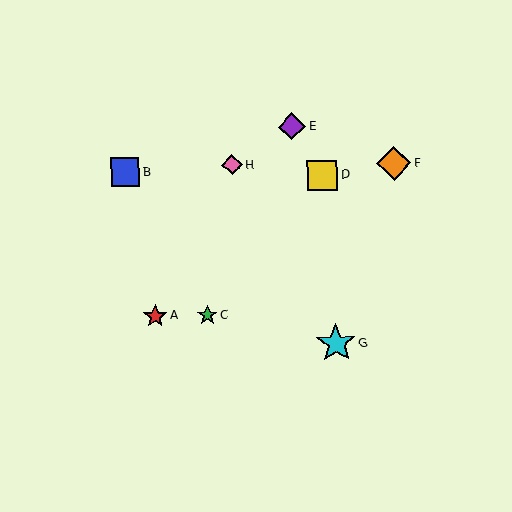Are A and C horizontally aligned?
Yes, both are at y≈316.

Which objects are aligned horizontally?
Objects A, C are aligned horizontally.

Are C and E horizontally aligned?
No, C is at y≈315 and E is at y≈127.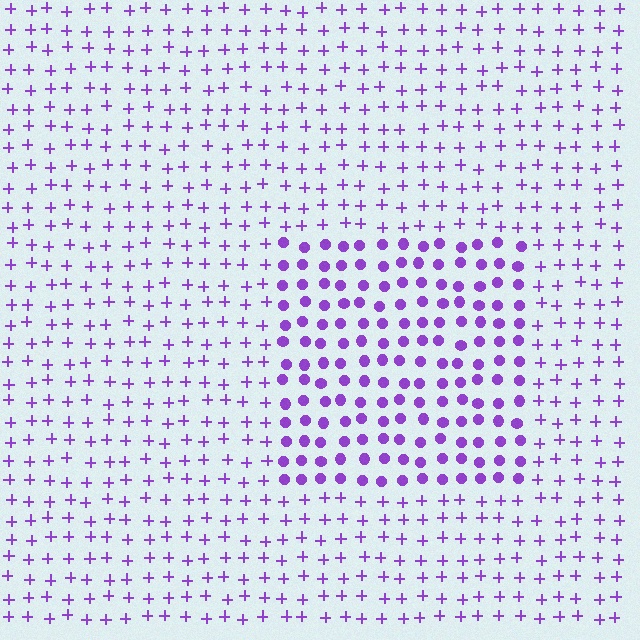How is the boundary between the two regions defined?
The boundary is defined by a change in element shape: circles inside vs. plus signs outside. All elements share the same color and spacing.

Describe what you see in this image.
The image is filled with small purple elements arranged in a uniform grid. A rectangle-shaped region contains circles, while the surrounding area contains plus signs. The boundary is defined purely by the change in element shape.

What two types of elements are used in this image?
The image uses circles inside the rectangle region and plus signs outside it.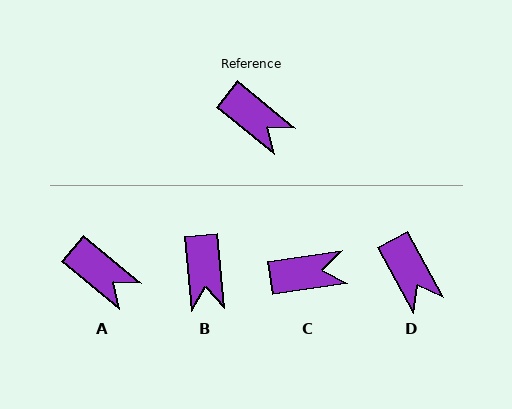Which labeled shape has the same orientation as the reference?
A.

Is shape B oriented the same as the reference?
No, it is off by about 45 degrees.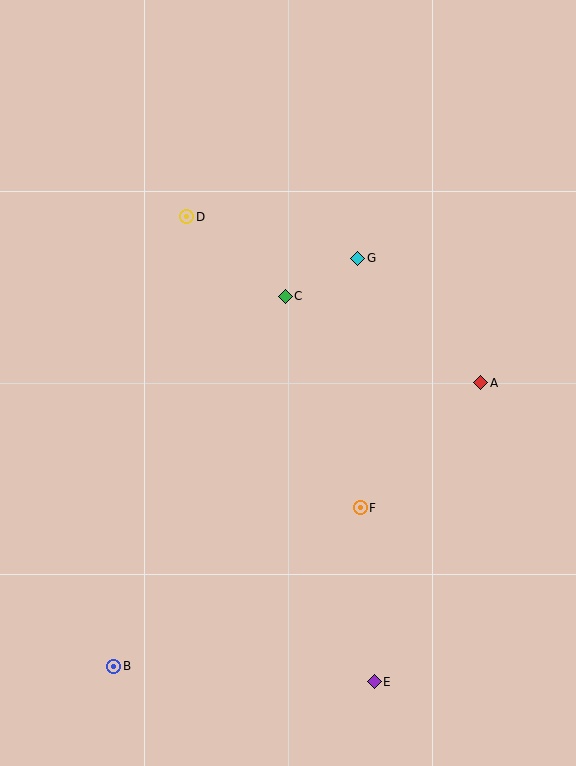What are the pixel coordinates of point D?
Point D is at (187, 217).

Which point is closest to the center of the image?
Point C at (285, 296) is closest to the center.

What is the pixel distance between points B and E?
The distance between B and E is 261 pixels.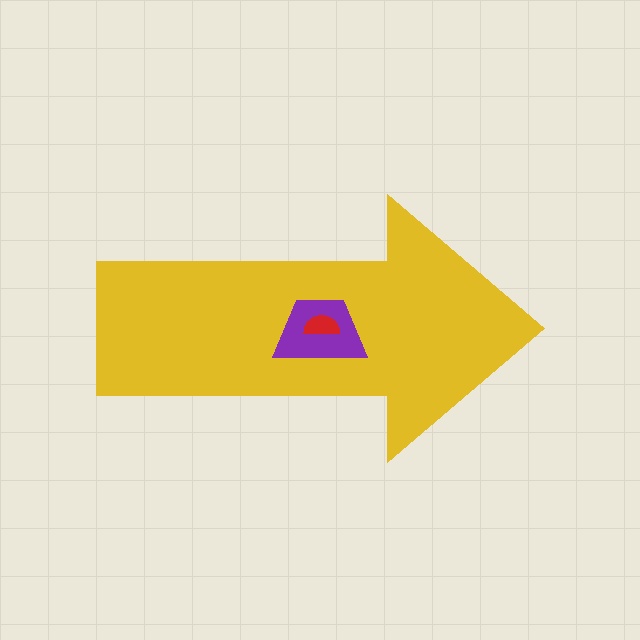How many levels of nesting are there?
3.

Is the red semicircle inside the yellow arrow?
Yes.